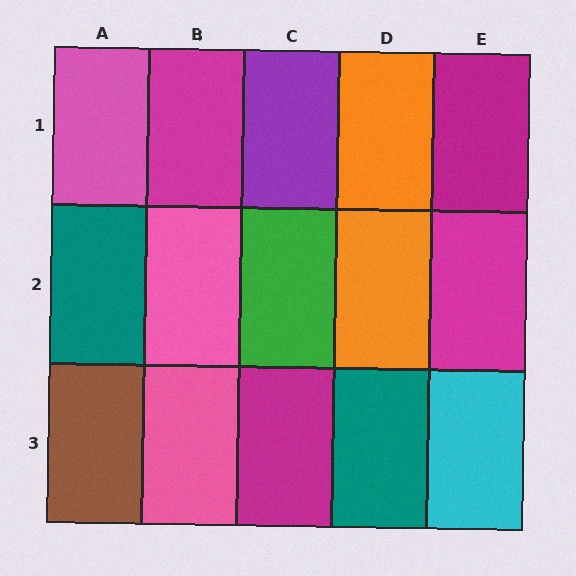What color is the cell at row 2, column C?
Green.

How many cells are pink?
3 cells are pink.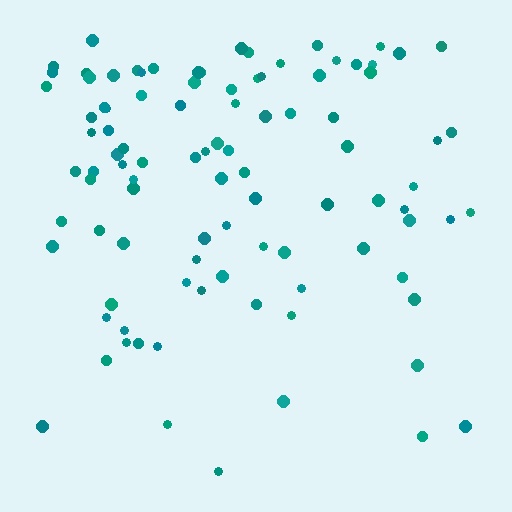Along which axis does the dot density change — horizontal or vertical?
Vertical.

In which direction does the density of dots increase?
From bottom to top, with the top side densest.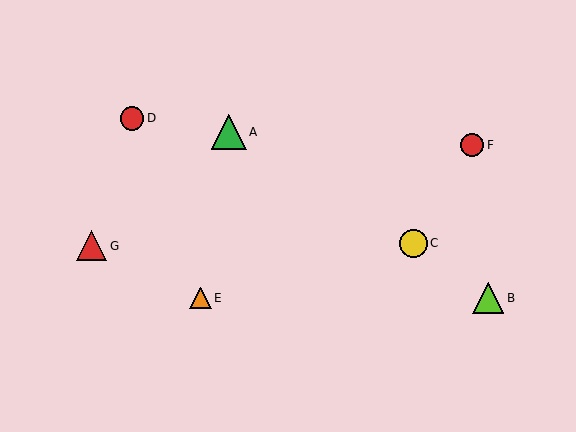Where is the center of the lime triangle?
The center of the lime triangle is at (488, 298).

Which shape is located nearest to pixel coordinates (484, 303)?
The lime triangle (labeled B) at (488, 298) is nearest to that location.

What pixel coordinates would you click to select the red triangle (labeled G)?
Click at (92, 246) to select the red triangle G.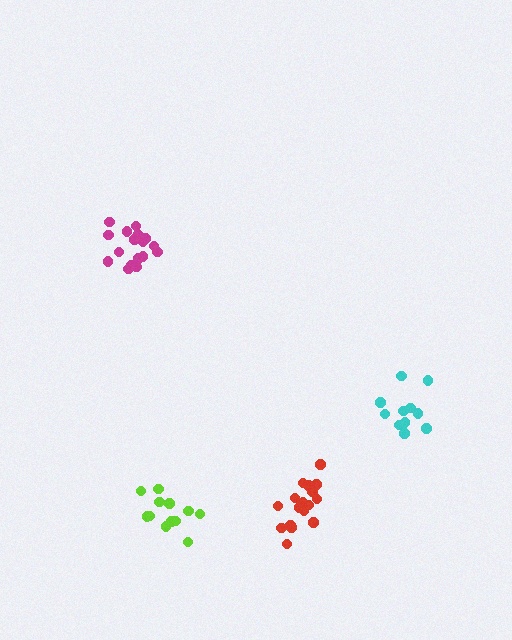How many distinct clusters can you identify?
There are 4 distinct clusters.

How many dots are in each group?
Group 1: 12 dots, Group 2: 17 dots, Group 3: 11 dots, Group 4: 17 dots (57 total).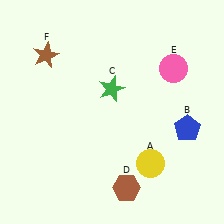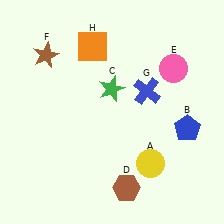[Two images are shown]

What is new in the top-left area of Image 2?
An orange square (H) was added in the top-left area of Image 2.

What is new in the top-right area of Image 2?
A blue cross (G) was added in the top-right area of Image 2.